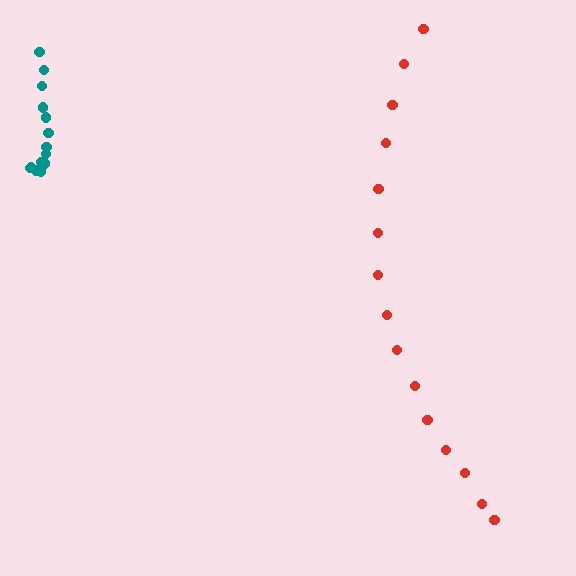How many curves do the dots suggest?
There are 2 distinct paths.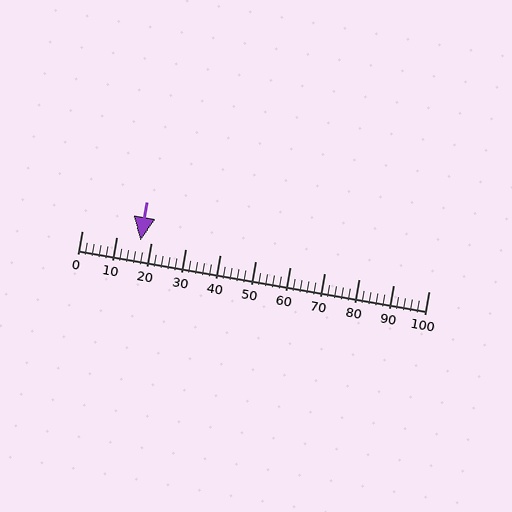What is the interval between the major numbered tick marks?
The major tick marks are spaced 10 units apart.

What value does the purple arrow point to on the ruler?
The purple arrow points to approximately 17.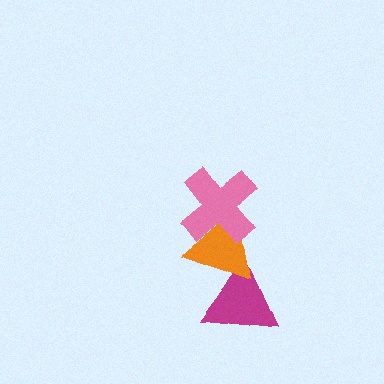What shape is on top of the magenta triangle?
The orange triangle is on top of the magenta triangle.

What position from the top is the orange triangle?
The orange triangle is 2nd from the top.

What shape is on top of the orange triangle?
The pink cross is on top of the orange triangle.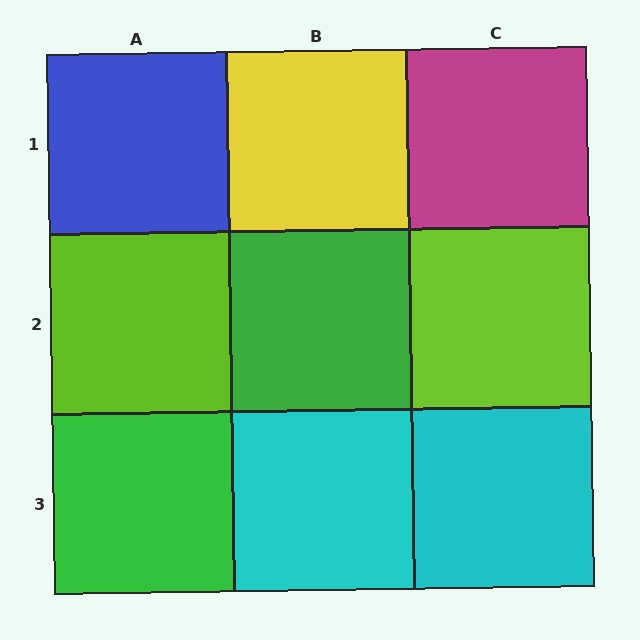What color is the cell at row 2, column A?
Lime.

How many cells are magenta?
1 cell is magenta.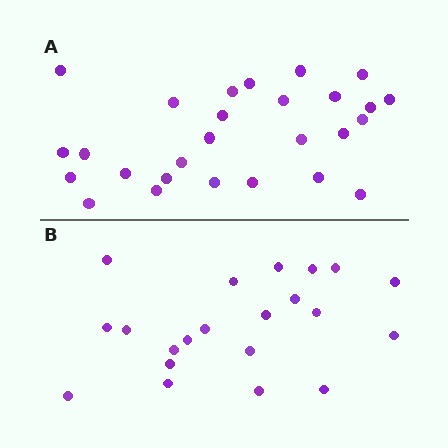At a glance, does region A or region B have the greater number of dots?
Region A (the top region) has more dots.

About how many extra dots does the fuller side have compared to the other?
Region A has about 6 more dots than region B.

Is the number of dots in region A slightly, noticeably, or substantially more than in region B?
Region A has noticeably more, but not dramatically so. The ratio is roughly 1.3 to 1.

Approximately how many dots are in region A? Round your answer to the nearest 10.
About 30 dots. (The exact count is 27, which rounds to 30.)